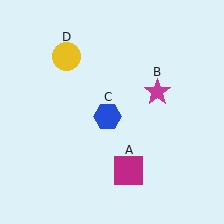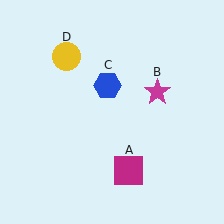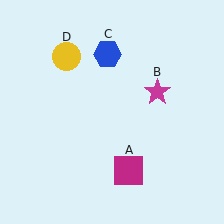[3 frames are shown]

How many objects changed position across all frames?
1 object changed position: blue hexagon (object C).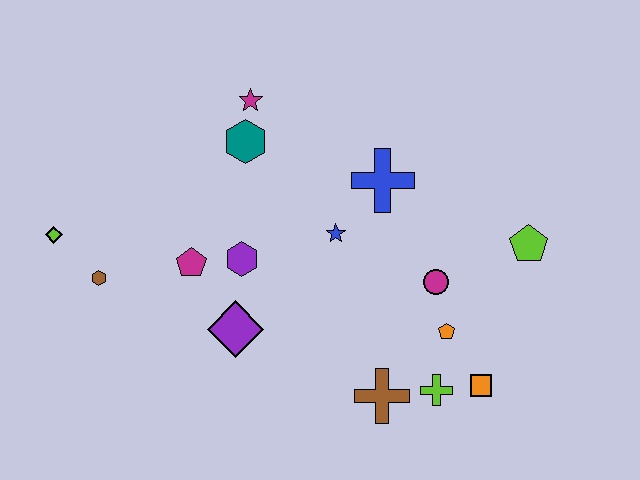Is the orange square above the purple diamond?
No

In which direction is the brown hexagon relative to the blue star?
The brown hexagon is to the left of the blue star.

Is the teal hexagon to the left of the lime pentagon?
Yes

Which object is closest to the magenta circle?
The orange pentagon is closest to the magenta circle.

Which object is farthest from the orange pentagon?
The lime diamond is farthest from the orange pentagon.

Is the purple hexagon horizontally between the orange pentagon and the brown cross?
No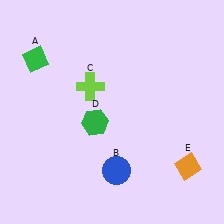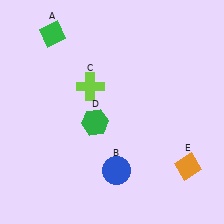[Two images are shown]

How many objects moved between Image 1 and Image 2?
1 object moved between the two images.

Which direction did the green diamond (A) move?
The green diamond (A) moved up.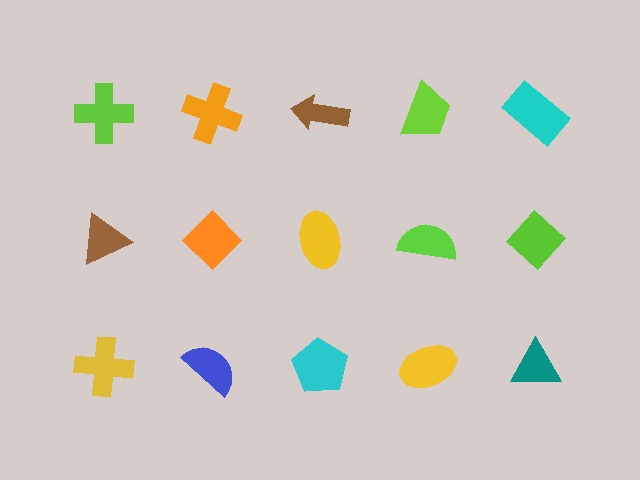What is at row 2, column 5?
A lime diamond.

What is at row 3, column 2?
A blue semicircle.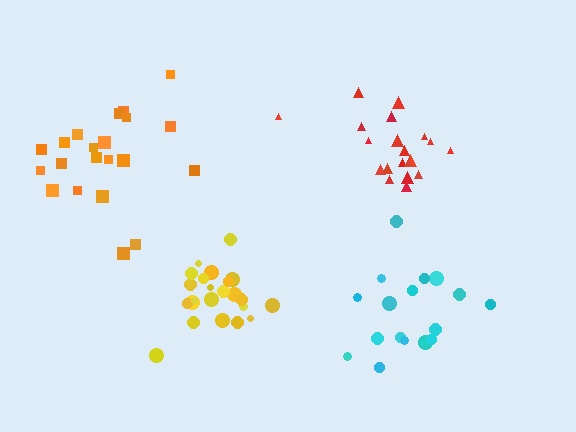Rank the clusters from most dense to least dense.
yellow, red, cyan, orange.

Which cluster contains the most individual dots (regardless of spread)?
Yellow (23).